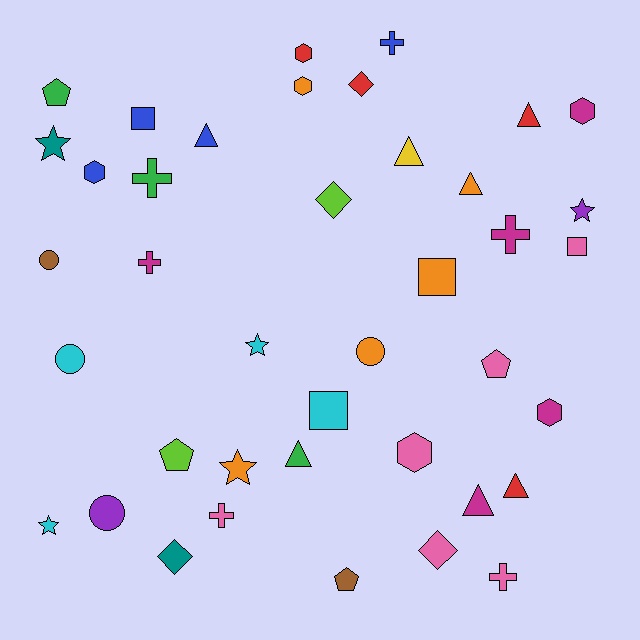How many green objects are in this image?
There are 3 green objects.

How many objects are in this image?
There are 40 objects.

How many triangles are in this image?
There are 7 triangles.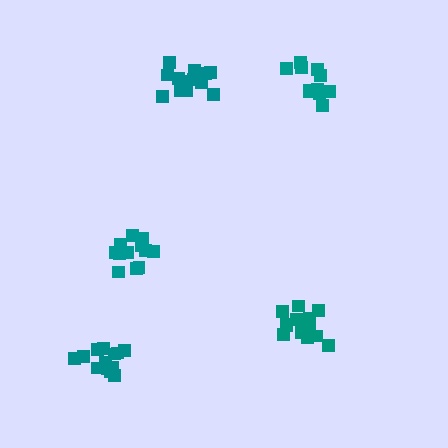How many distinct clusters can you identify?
There are 5 distinct clusters.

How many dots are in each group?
Group 1: 15 dots, Group 2: 13 dots, Group 3: 14 dots, Group 4: 12 dots, Group 5: 16 dots (70 total).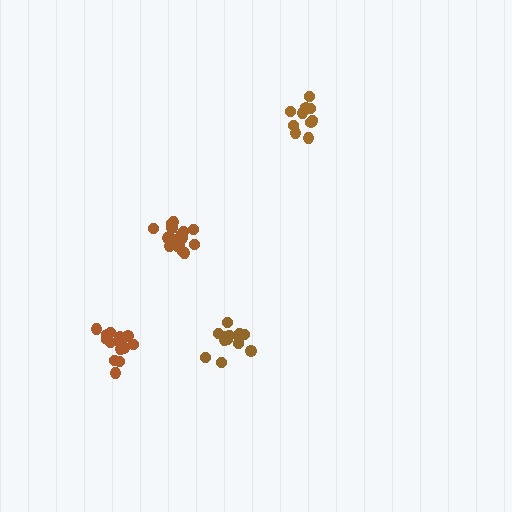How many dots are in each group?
Group 1: 13 dots, Group 2: 14 dots, Group 3: 16 dots, Group 4: 10 dots (53 total).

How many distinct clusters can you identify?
There are 4 distinct clusters.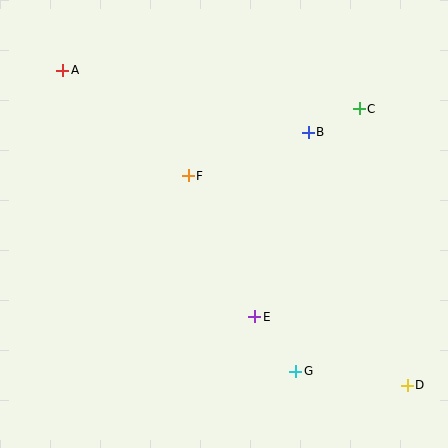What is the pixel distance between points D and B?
The distance between D and B is 272 pixels.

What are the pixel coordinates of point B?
Point B is at (308, 132).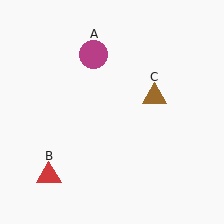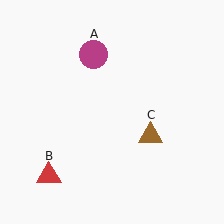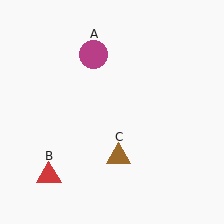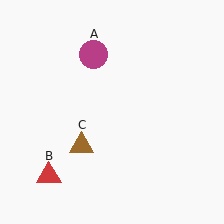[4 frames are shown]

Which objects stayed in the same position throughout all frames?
Magenta circle (object A) and red triangle (object B) remained stationary.